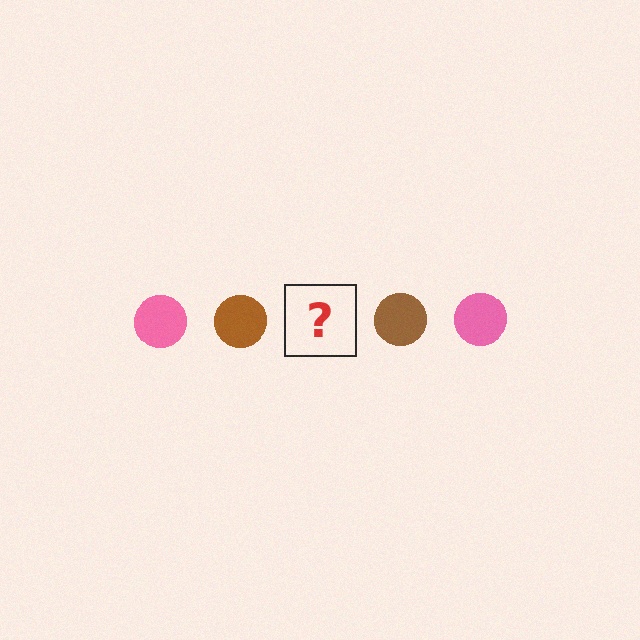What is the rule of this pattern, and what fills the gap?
The rule is that the pattern cycles through pink, brown circles. The gap should be filled with a pink circle.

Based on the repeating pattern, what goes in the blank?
The blank should be a pink circle.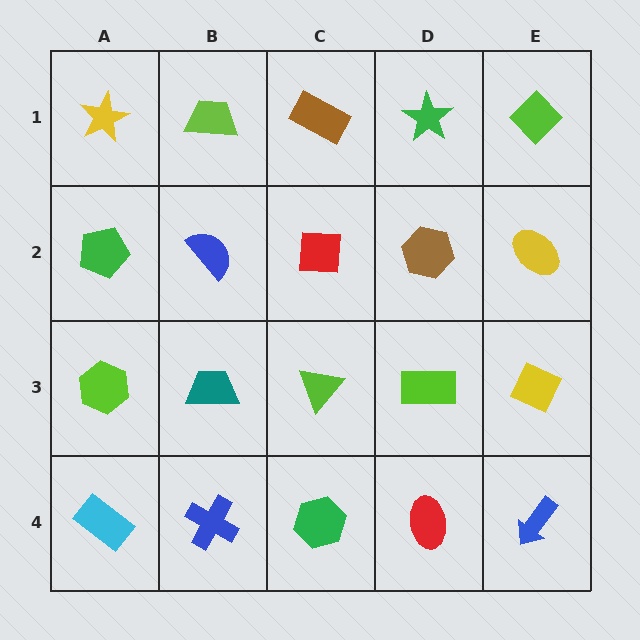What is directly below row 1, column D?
A brown hexagon.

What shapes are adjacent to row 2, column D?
A green star (row 1, column D), a lime rectangle (row 3, column D), a red square (row 2, column C), a yellow ellipse (row 2, column E).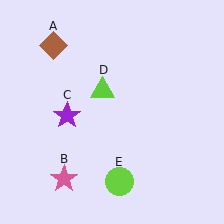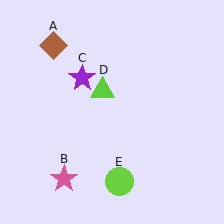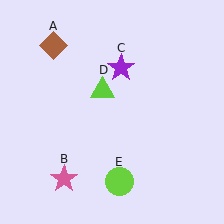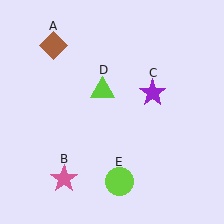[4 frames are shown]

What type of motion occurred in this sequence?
The purple star (object C) rotated clockwise around the center of the scene.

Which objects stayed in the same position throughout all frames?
Brown diamond (object A) and pink star (object B) and lime triangle (object D) and lime circle (object E) remained stationary.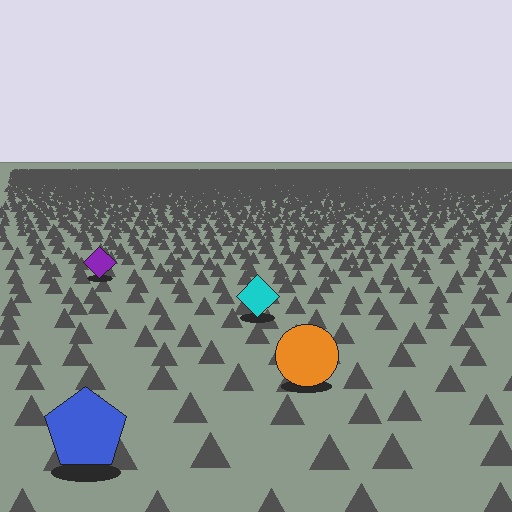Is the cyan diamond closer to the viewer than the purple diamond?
Yes. The cyan diamond is closer — you can tell from the texture gradient: the ground texture is coarser near it.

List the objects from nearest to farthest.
From nearest to farthest: the blue pentagon, the orange circle, the cyan diamond, the purple diamond.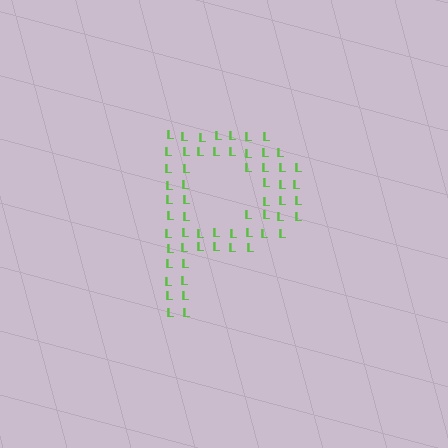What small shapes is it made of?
It is made of small letter L's.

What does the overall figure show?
The overall figure shows the letter P.